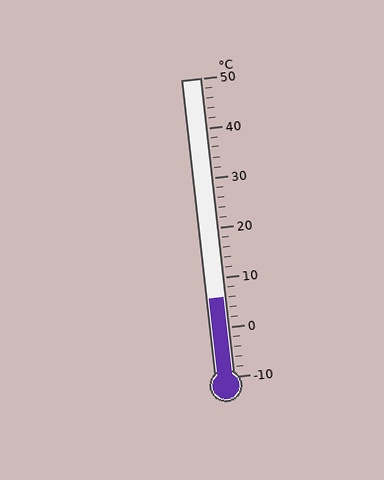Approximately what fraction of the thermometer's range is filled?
The thermometer is filled to approximately 25% of its range.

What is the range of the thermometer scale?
The thermometer scale ranges from -10°C to 50°C.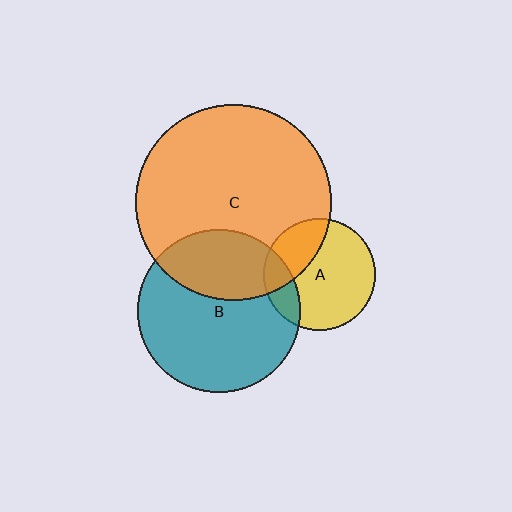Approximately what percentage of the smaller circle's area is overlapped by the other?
Approximately 35%.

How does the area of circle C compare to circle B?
Approximately 1.4 times.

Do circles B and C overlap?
Yes.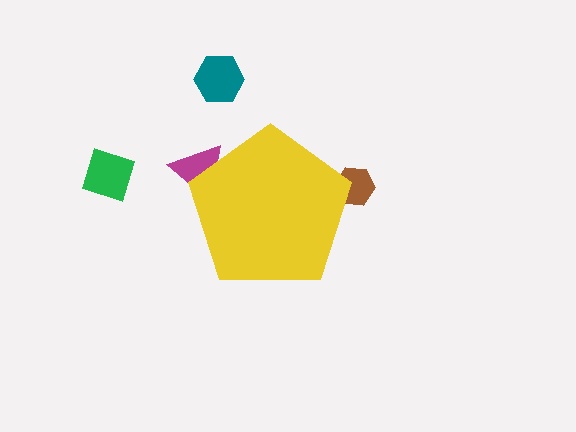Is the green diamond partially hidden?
No, the green diamond is fully visible.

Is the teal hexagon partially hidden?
No, the teal hexagon is fully visible.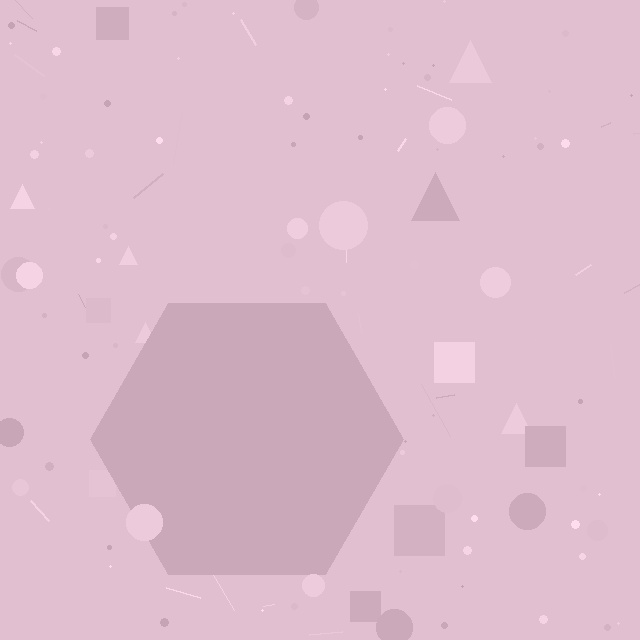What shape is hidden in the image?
A hexagon is hidden in the image.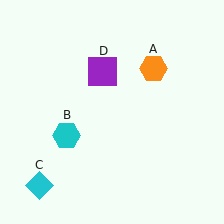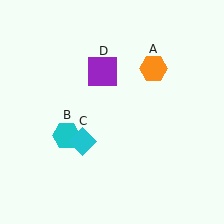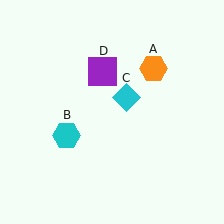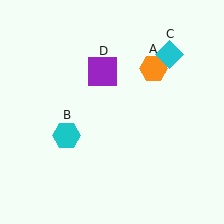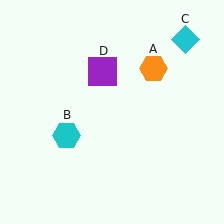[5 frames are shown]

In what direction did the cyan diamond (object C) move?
The cyan diamond (object C) moved up and to the right.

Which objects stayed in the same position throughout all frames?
Orange hexagon (object A) and cyan hexagon (object B) and purple square (object D) remained stationary.